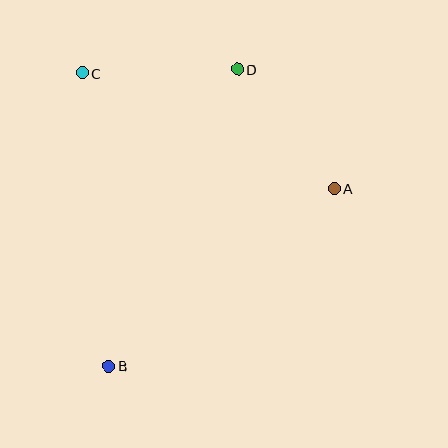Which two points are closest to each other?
Points A and D are closest to each other.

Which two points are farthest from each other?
Points B and D are farthest from each other.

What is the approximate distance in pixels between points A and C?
The distance between A and C is approximately 277 pixels.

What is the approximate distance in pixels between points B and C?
The distance between B and C is approximately 294 pixels.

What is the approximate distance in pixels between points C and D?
The distance between C and D is approximately 155 pixels.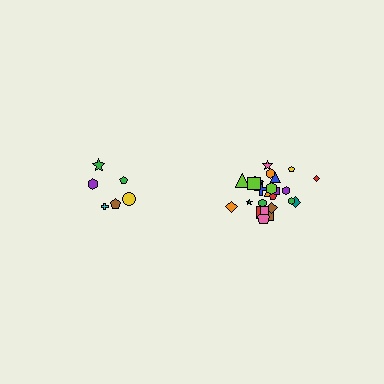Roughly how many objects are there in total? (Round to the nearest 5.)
Roughly 30 objects in total.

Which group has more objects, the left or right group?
The right group.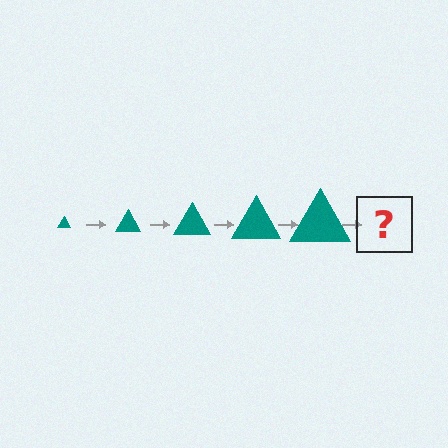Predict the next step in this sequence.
The next step is a teal triangle, larger than the previous one.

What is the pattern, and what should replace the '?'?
The pattern is that the triangle gets progressively larger each step. The '?' should be a teal triangle, larger than the previous one.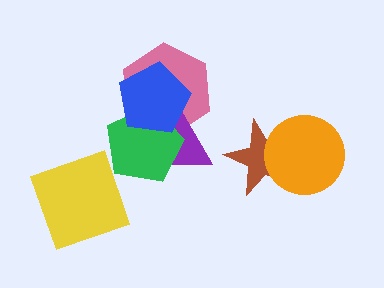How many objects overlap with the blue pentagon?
3 objects overlap with the blue pentagon.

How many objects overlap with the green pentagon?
3 objects overlap with the green pentagon.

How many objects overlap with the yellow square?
0 objects overlap with the yellow square.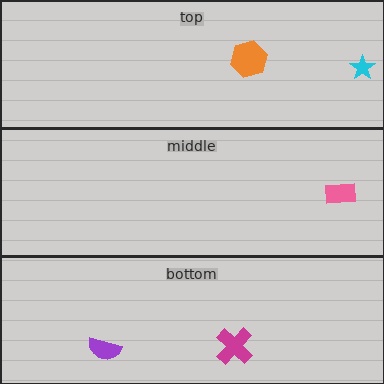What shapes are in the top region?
The cyan star, the orange hexagon.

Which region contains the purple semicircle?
The bottom region.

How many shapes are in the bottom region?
2.